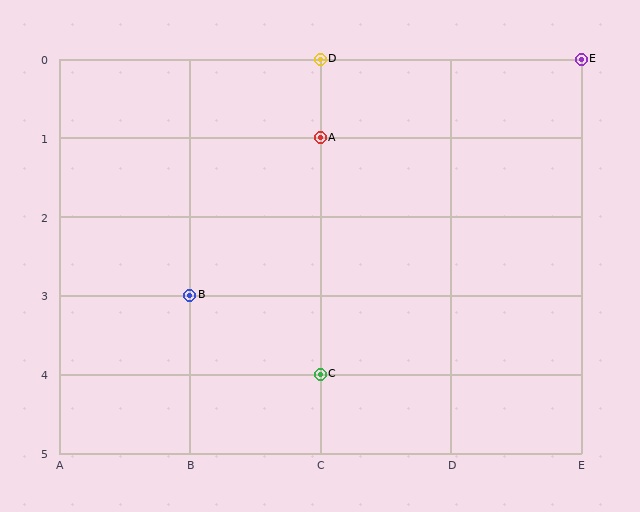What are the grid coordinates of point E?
Point E is at grid coordinates (E, 0).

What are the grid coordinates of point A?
Point A is at grid coordinates (C, 1).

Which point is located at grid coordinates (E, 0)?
Point E is at (E, 0).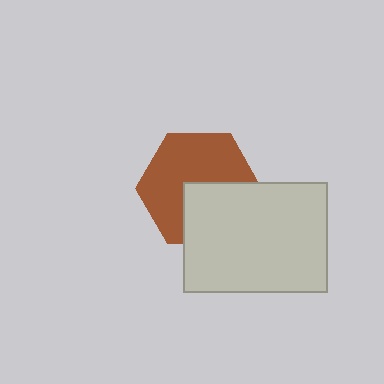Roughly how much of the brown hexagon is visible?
About half of it is visible (roughly 62%).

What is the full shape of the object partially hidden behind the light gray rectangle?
The partially hidden object is a brown hexagon.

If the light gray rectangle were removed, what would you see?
You would see the complete brown hexagon.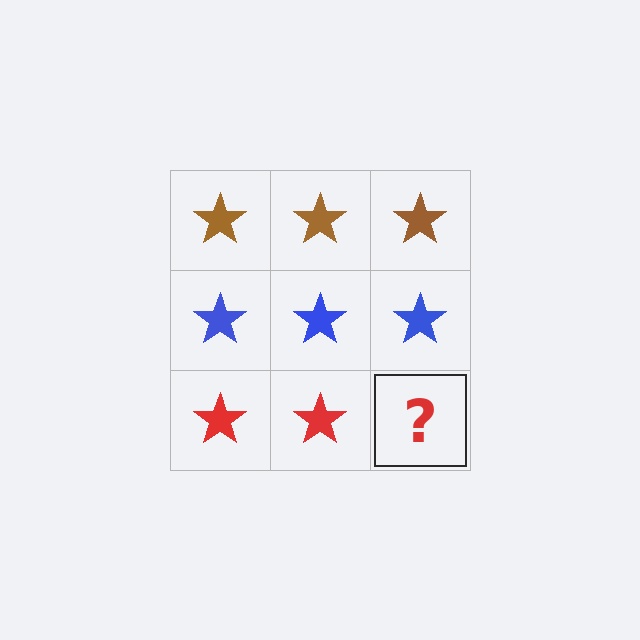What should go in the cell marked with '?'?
The missing cell should contain a red star.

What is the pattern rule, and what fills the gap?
The rule is that each row has a consistent color. The gap should be filled with a red star.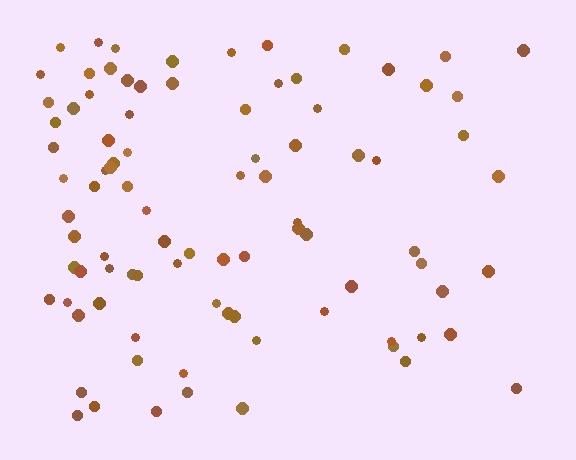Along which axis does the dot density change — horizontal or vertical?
Horizontal.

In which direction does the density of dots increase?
From right to left, with the left side densest.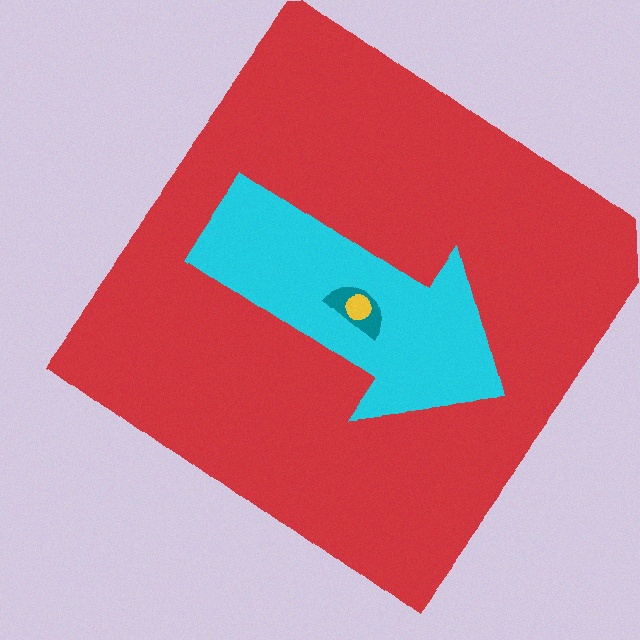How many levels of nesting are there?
4.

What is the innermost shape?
The yellow circle.